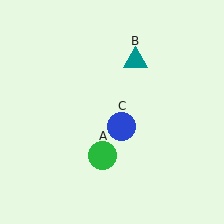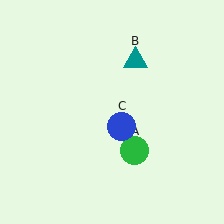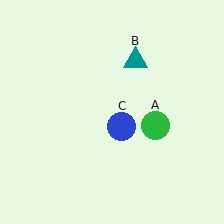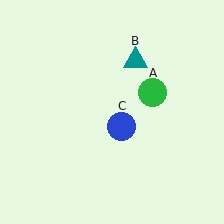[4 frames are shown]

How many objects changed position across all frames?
1 object changed position: green circle (object A).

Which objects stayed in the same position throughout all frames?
Teal triangle (object B) and blue circle (object C) remained stationary.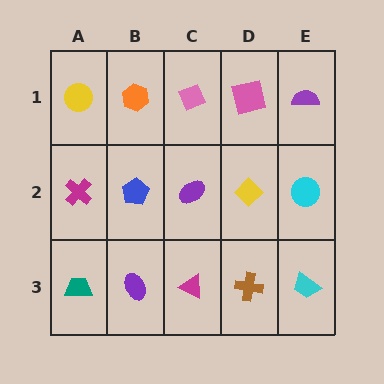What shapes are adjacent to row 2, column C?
A pink diamond (row 1, column C), a magenta triangle (row 3, column C), a blue pentagon (row 2, column B), a yellow diamond (row 2, column D).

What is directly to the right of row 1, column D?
A purple semicircle.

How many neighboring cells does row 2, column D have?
4.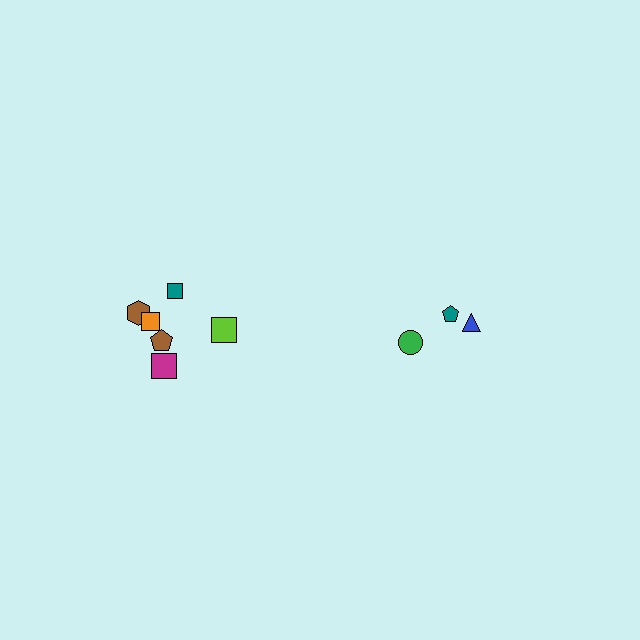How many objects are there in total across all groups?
There are 9 objects.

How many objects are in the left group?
There are 6 objects.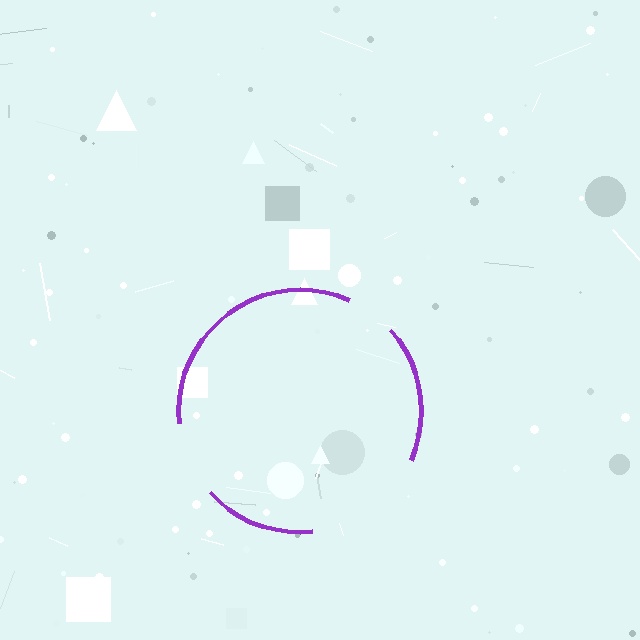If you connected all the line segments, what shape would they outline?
They would outline a circle.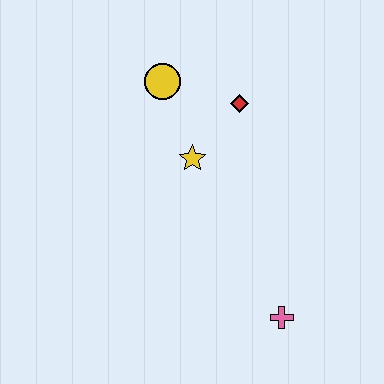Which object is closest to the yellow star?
The red diamond is closest to the yellow star.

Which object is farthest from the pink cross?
The yellow circle is farthest from the pink cross.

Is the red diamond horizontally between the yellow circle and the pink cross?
Yes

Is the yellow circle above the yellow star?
Yes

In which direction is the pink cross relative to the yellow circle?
The pink cross is below the yellow circle.